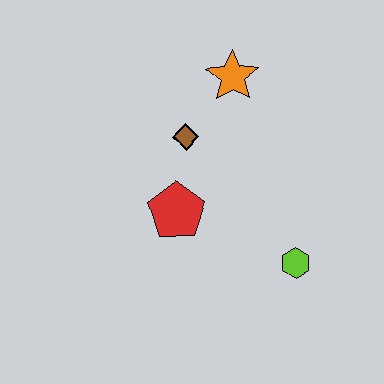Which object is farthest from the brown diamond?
The lime hexagon is farthest from the brown diamond.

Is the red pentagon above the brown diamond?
No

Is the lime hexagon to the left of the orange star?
No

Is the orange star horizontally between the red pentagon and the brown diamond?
No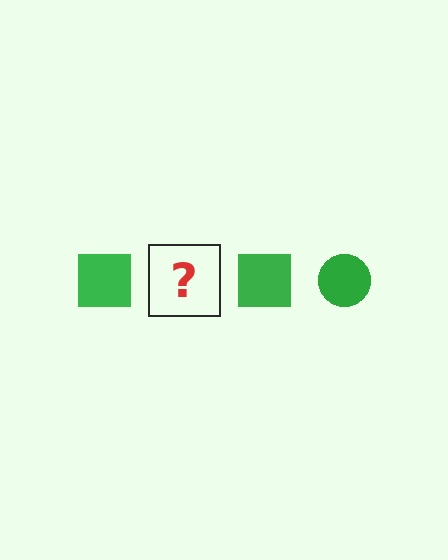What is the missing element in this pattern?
The missing element is a green circle.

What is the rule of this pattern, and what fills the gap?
The rule is that the pattern cycles through square, circle shapes in green. The gap should be filled with a green circle.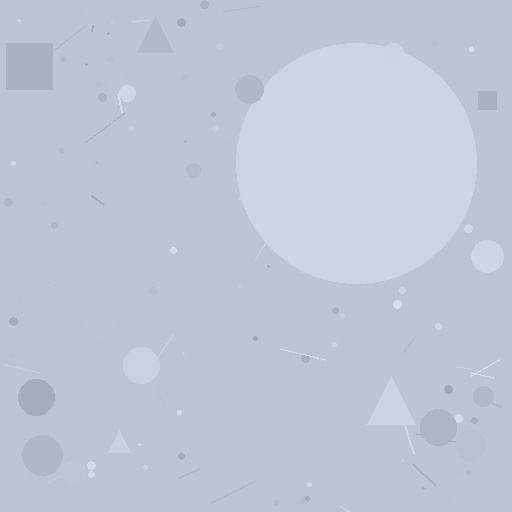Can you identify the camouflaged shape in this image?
The camouflaged shape is a circle.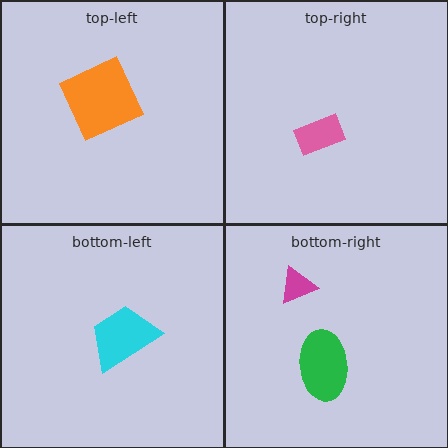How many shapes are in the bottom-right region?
2.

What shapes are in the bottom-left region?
The cyan trapezoid.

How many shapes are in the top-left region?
1.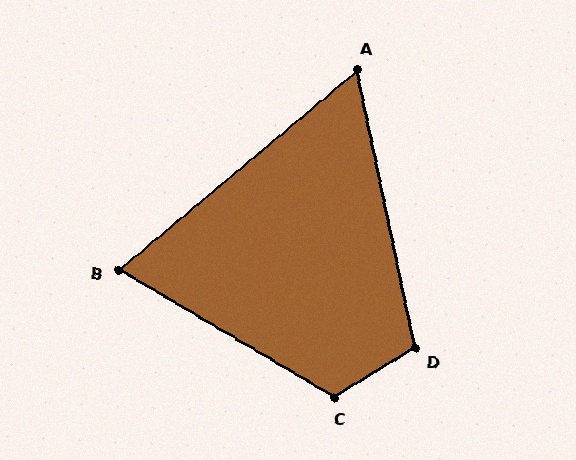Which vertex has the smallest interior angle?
A, at approximately 62 degrees.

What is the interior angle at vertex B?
Approximately 71 degrees (acute).